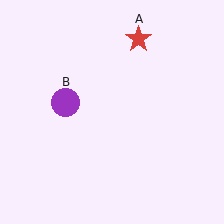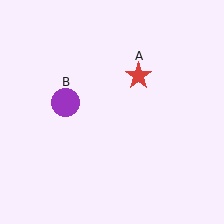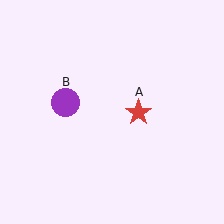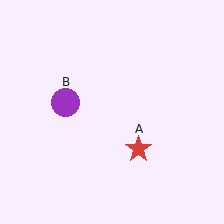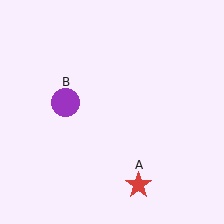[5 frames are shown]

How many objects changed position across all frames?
1 object changed position: red star (object A).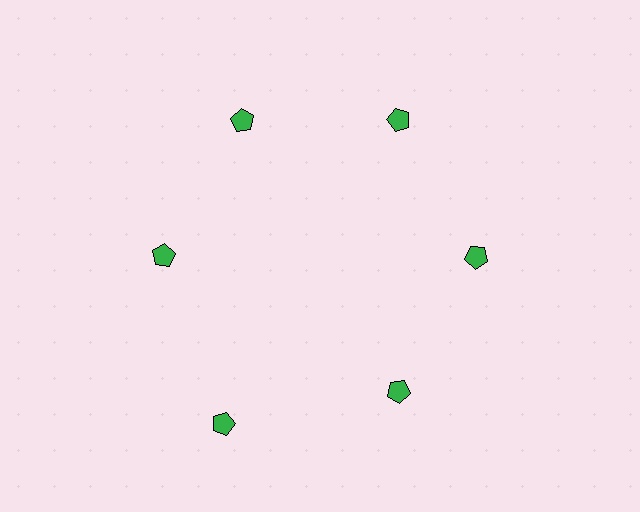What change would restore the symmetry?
The symmetry would be restored by moving it inward, back onto the ring so that all 6 pentagons sit at equal angles and equal distance from the center.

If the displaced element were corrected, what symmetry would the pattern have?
It would have 6-fold rotational symmetry — the pattern would map onto itself every 60 degrees.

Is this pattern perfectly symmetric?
No. The 6 green pentagons are arranged in a ring, but one element near the 7 o'clock position is pushed outward from the center, breaking the 6-fold rotational symmetry.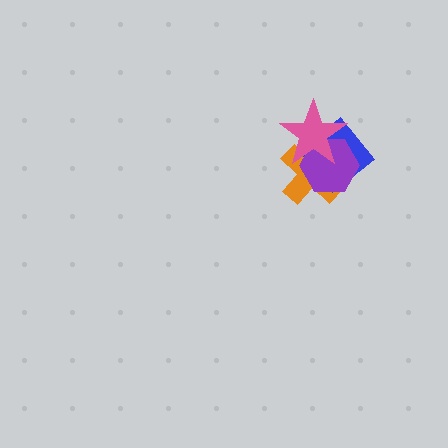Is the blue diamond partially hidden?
Yes, it is partially covered by another shape.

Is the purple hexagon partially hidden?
Yes, it is partially covered by another shape.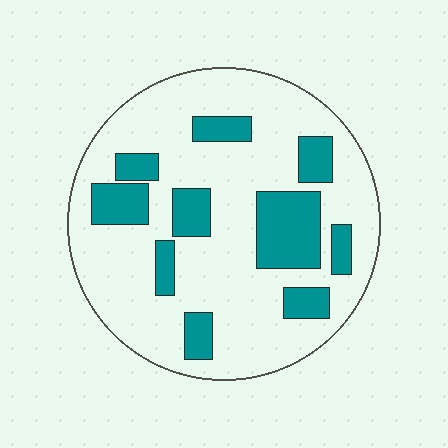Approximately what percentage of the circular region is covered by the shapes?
Approximately 25%.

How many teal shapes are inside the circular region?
10.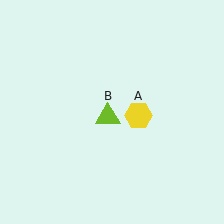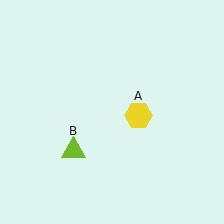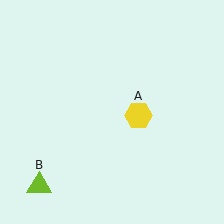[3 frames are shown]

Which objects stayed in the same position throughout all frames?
Yellow hexagon (object A) remained stationary.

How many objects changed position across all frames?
1 object changed position: lime triangle (object B).